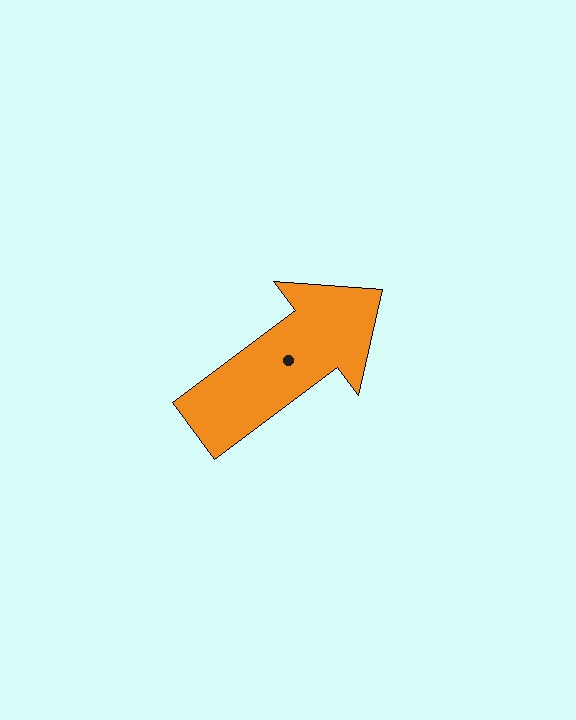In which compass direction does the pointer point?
Northeast.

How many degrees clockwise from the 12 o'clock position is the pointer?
Approximately 53 degrees.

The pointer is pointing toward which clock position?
Roughly 2 o'clock.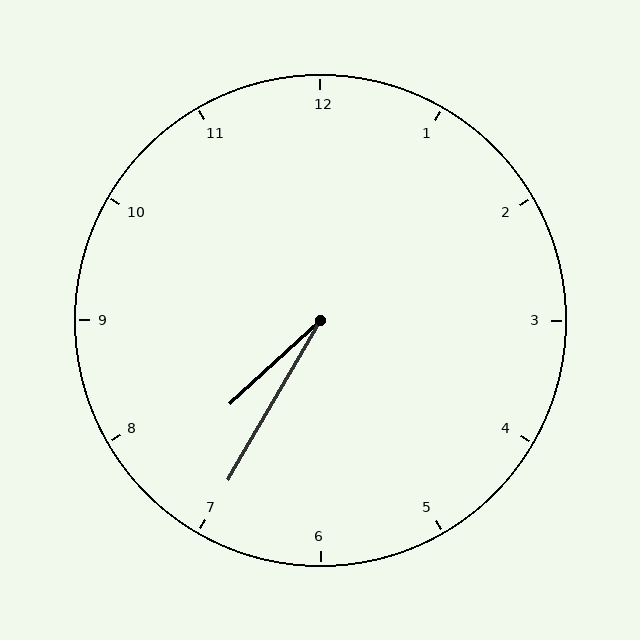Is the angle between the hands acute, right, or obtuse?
It is acute.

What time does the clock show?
7:35.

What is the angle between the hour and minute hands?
Approximately 18 degrees.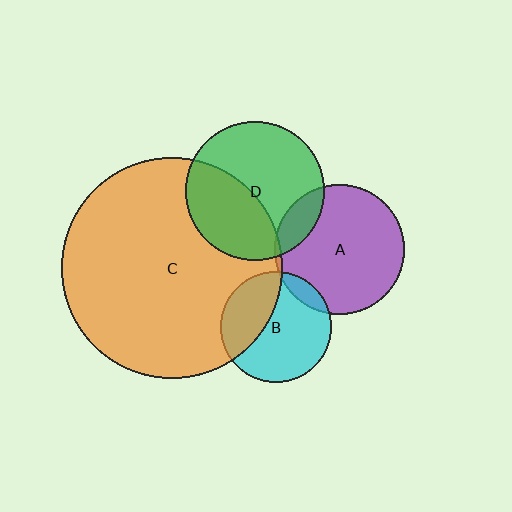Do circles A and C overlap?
Yes.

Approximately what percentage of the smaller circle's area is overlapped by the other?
Approximately 5%.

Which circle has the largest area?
Circle C (orange).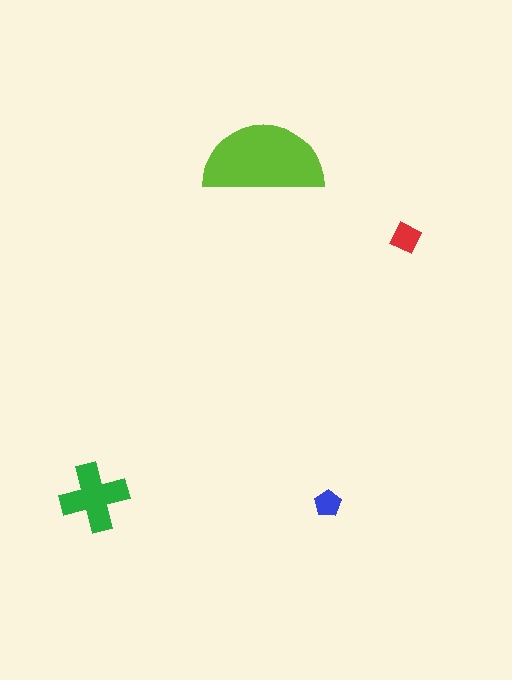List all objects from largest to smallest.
The lime semicircle, the green cross, the red diamond, the blue pentagon.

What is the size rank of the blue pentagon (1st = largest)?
4th.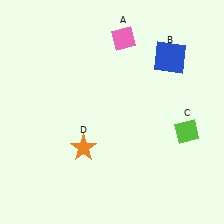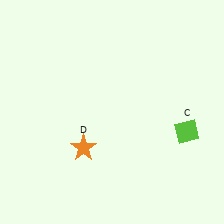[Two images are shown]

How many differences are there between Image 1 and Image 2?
There are 2 differences between the two images.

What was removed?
The pink diamond (A), the blue square (B) were removed in Image 2.